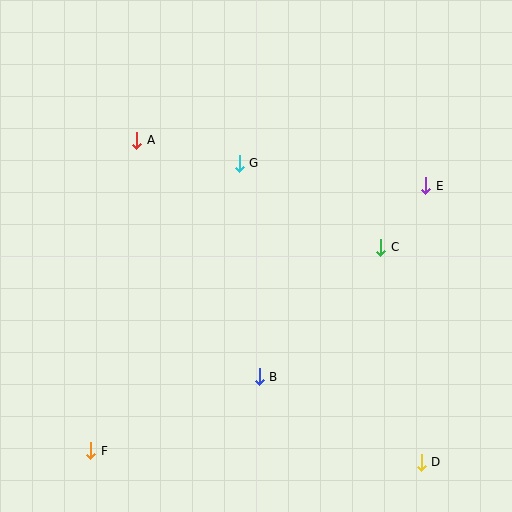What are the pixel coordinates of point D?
Point D is at (421, 462).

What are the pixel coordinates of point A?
Point A is at (137, 140).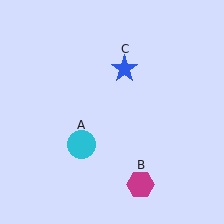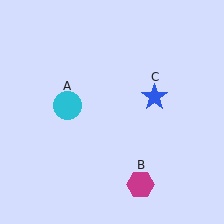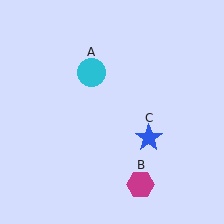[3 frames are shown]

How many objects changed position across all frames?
2 objects changed position: cyan circle (object A), blue star (object C).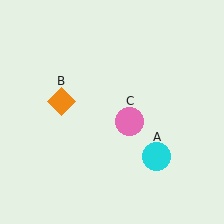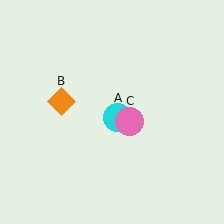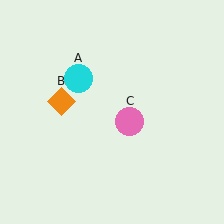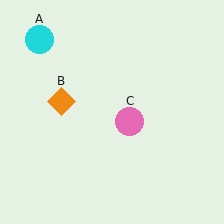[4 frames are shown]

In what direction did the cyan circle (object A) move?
The cyan circle (object A) moved up and to the left.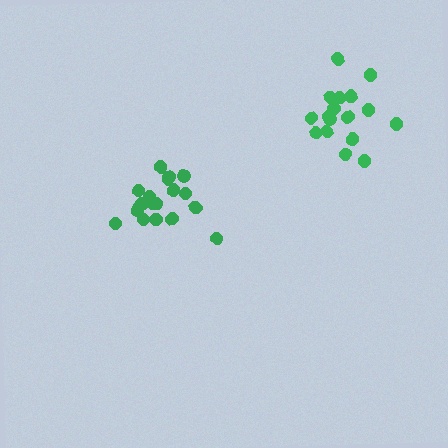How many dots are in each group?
Group 1: 17 dots, Group 2: 18 dots (35 total).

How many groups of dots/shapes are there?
There are 2 groups.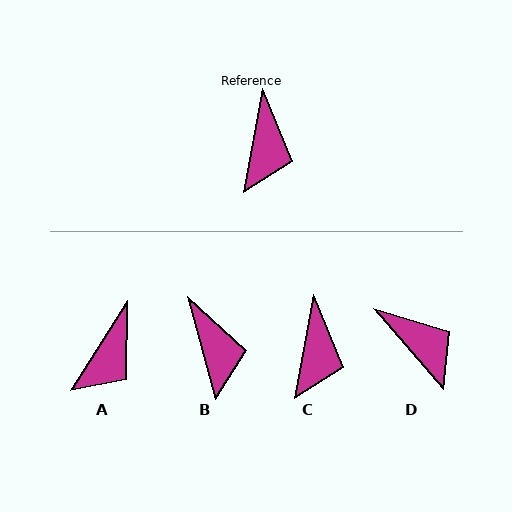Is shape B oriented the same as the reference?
No, it is off by about 25 degrees.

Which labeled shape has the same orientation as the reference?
C.